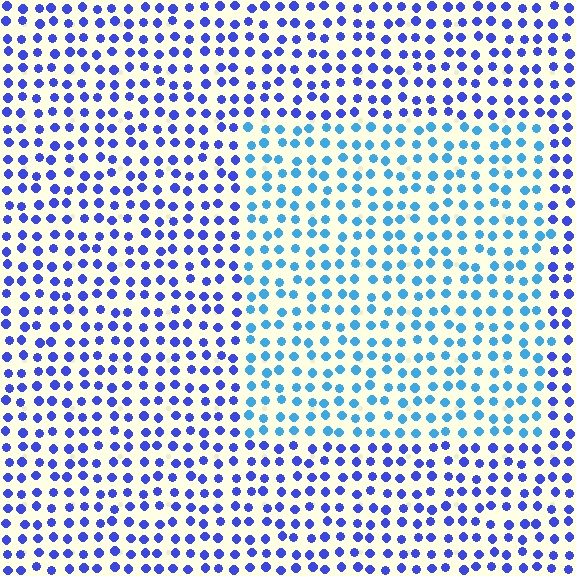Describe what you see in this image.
The image is filled with small blue elements in a uniform arrangement. A rectangle-shaped region is visible where the elements are tinted to a slightly different hue, forming a subtle color boundary.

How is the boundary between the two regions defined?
The boundary is defined purely by a slight shift in hue (about 35 degrees). Spacing, size, and orientation are identical on both sides.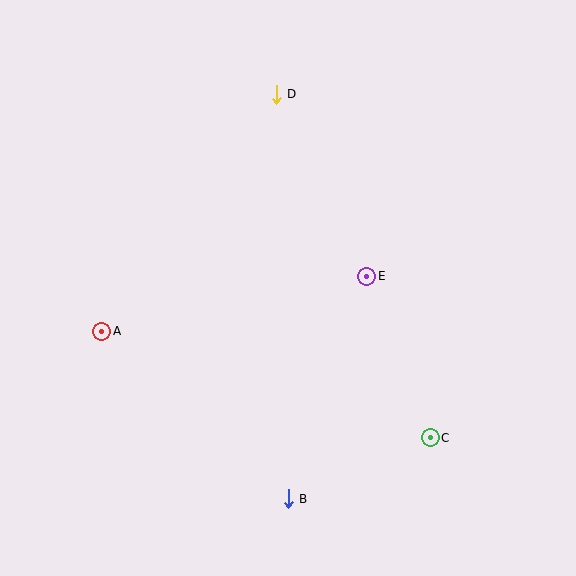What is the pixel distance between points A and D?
The distance between A and D is 294 pixels.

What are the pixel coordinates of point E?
Point E is at (367, 276).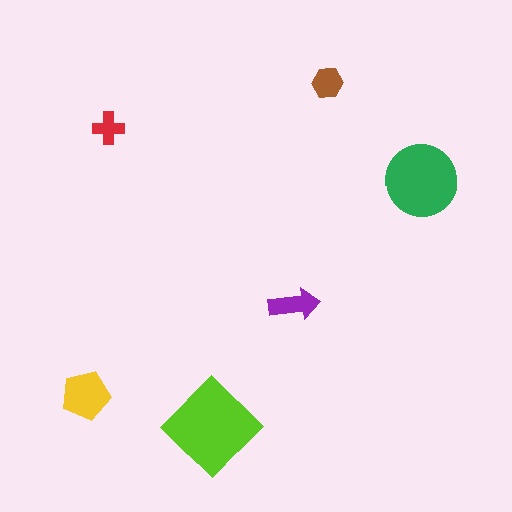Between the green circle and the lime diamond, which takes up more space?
The lime diamond.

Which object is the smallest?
The red cross.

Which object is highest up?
The brown hexagon is topmost.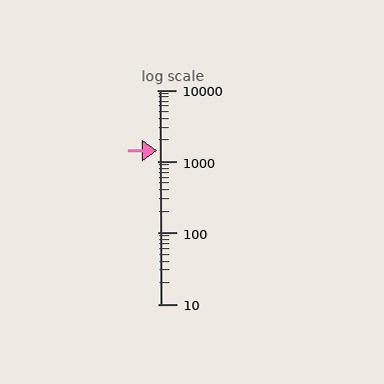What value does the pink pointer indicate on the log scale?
The pointer indicates approximately 1400.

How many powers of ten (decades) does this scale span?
The scale spans 3 decades, from 10 to 10000.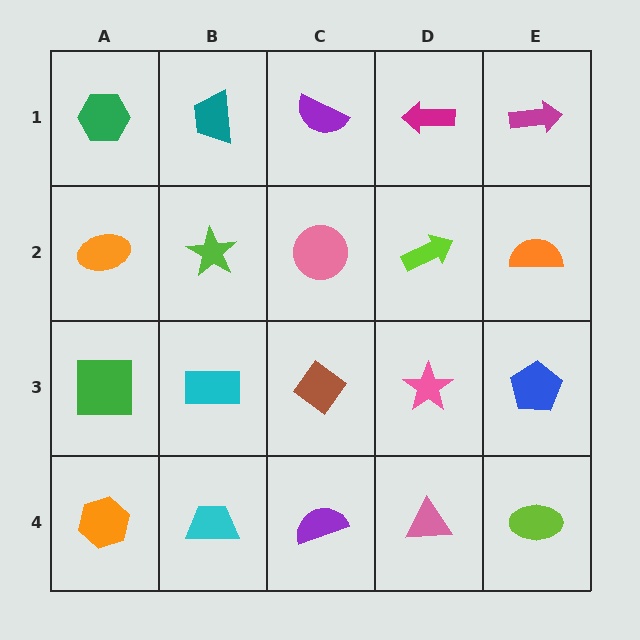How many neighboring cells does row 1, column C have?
3.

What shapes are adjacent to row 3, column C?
A pink circle (row 2, column C), a purple semicircle (row 4, column C), a cyan rectangle (row 3, column B), a pink star (row 3, column D).